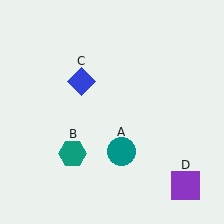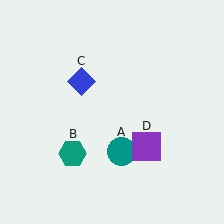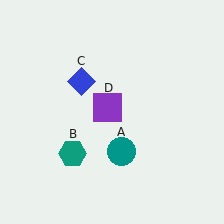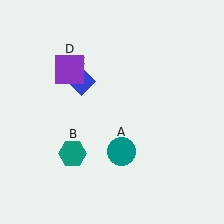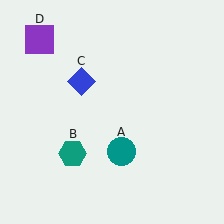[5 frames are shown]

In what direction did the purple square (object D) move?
The purple square (object D) moved up and to the left.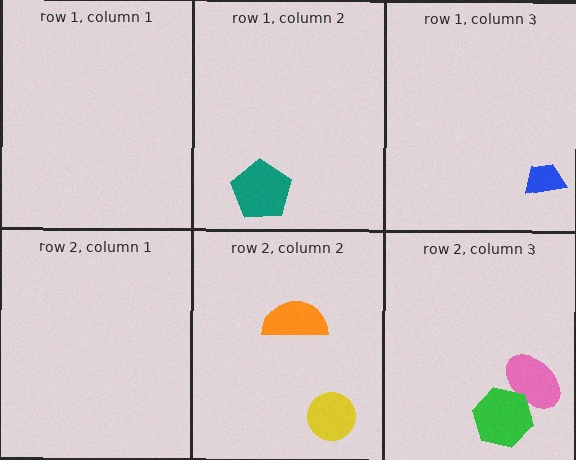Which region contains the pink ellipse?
The row 2, column 3 region.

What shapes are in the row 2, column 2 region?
The orange semicircle, the yellow circle.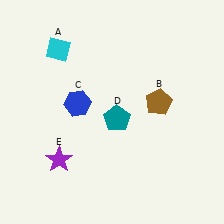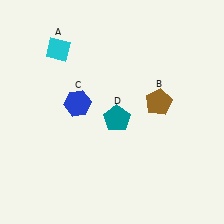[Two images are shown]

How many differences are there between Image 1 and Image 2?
There is 1 difference between the two images.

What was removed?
The purple star (E) was removed in Image 2.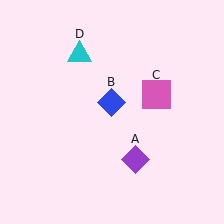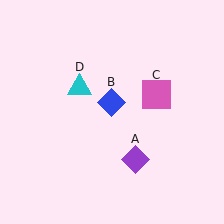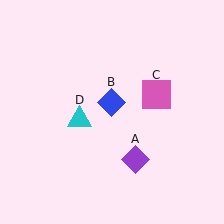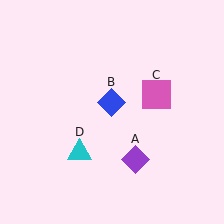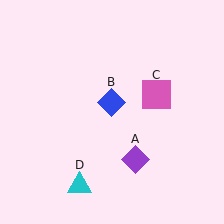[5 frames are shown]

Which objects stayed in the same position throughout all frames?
Purple diamond (object A) and blue diamond (object B) and pink square (object C) remained stationary.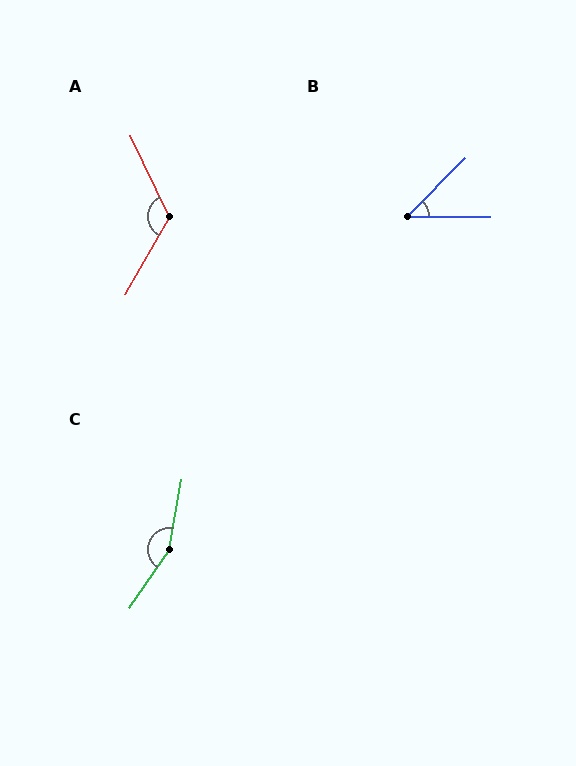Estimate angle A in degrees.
Approximately 125 degrees.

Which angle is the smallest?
B, at approximately 45 degrees.